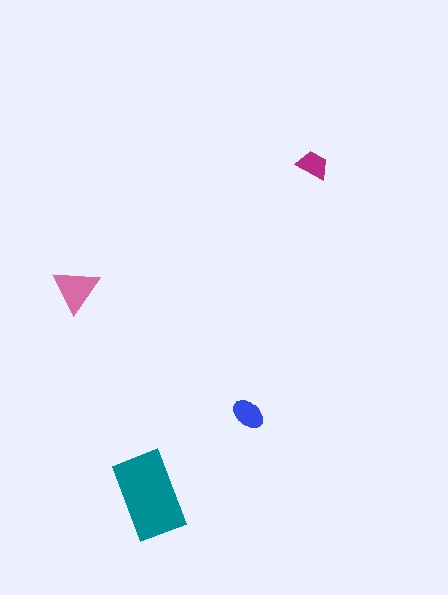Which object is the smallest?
The magenta trapezoid.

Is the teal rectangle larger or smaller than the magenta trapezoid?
Larger.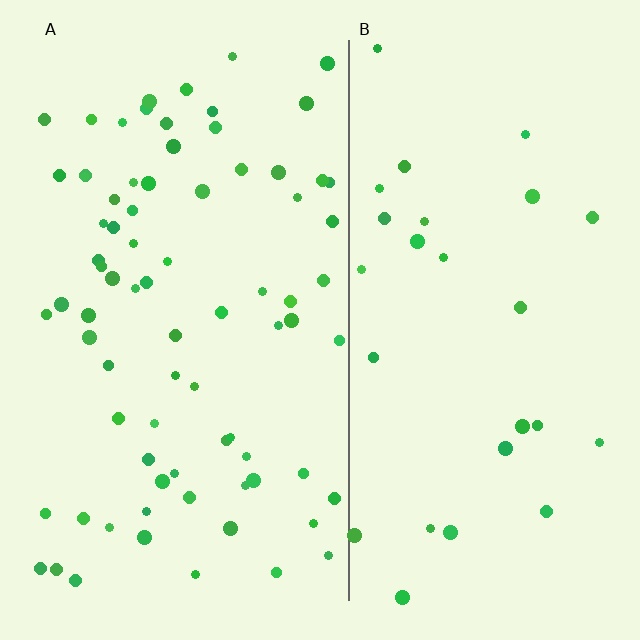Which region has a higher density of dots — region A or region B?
A (the left).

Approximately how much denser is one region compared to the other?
Approximately 2.8× — region A over region B.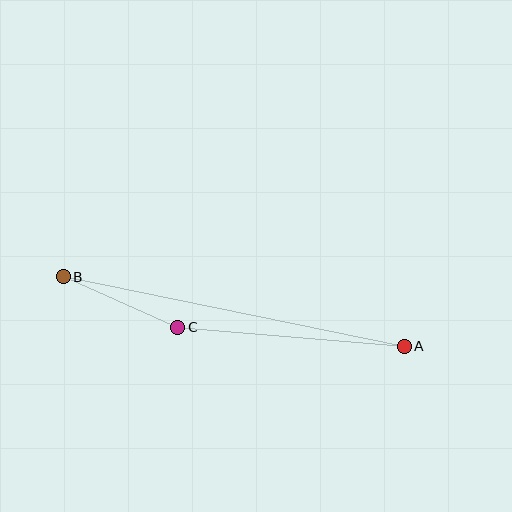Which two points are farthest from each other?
Points A and B are farthest from each other.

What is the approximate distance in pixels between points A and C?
The distance between A and C is approximately 227 pixels.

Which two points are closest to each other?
Points B and C are closest to each other.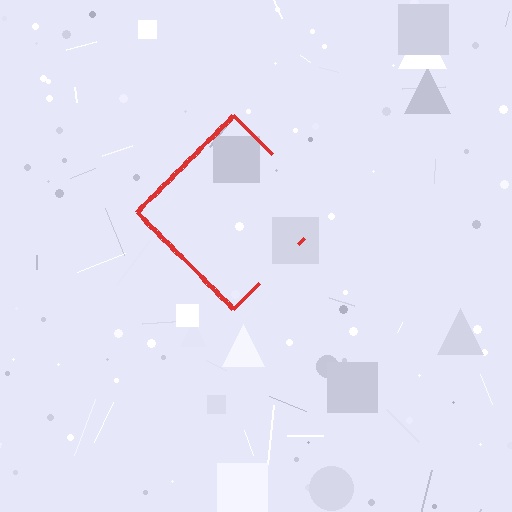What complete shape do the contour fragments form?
The contour fragments form a diamond.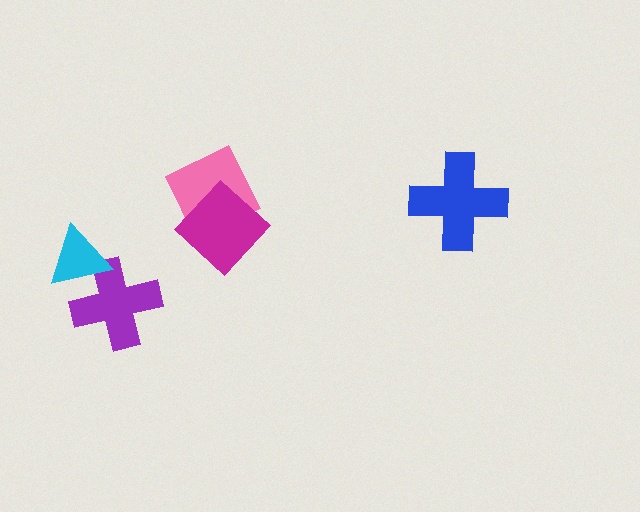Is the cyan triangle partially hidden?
No, no other shape covers it.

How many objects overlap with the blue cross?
0 objects overlap with the blue cross.